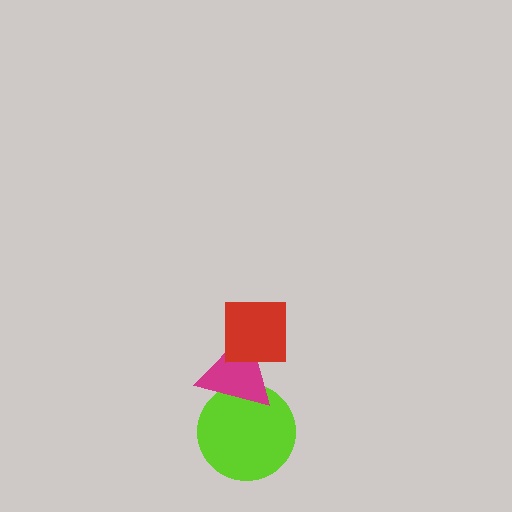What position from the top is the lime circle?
The lime circle is 3rd from the top.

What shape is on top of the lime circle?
The magenta triangle is on top of the lime circle.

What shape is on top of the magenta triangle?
The red square is on top of the magenta triangle.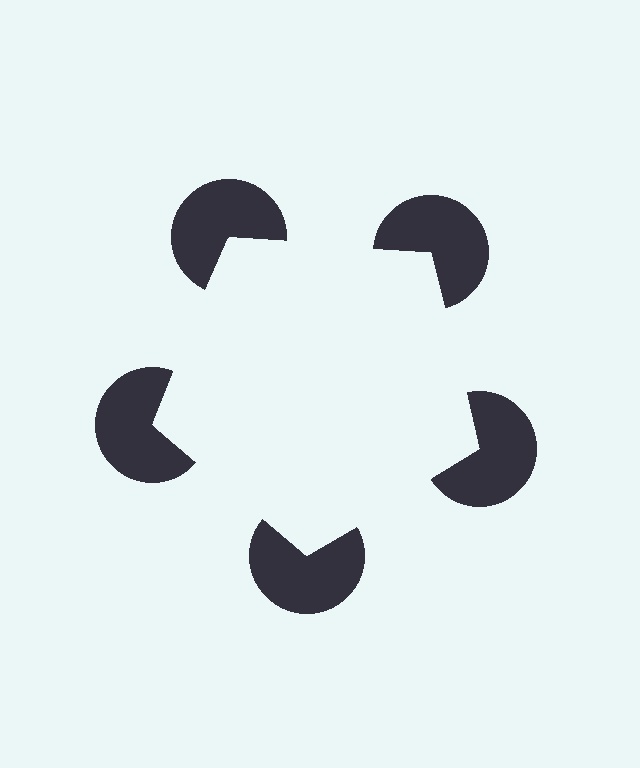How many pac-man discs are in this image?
There are 5 — one at each vertex of the illusory pentagon.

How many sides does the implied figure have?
5 sides.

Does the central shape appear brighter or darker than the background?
It typically appears slightly brighter than the background, even though no actual brightness change is drawn.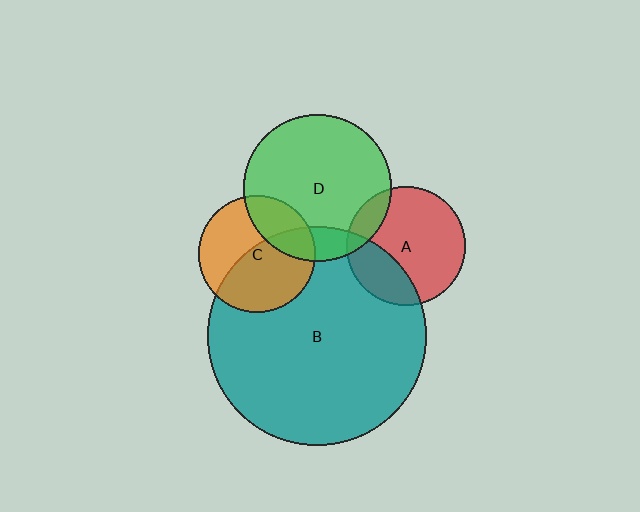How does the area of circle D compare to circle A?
Approximately 1.5 times.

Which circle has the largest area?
Circle B (teal).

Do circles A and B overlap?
Yes.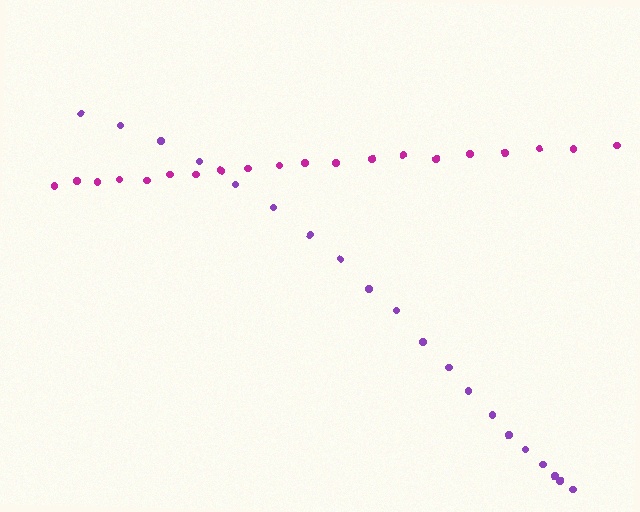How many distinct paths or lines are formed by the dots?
There are 2 distinct paths.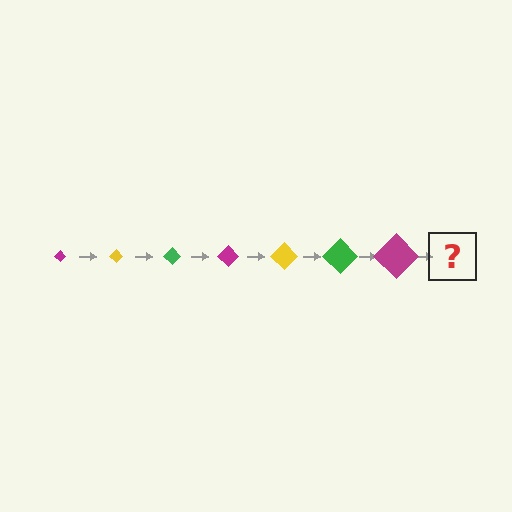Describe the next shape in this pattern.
It should be a yellow diamond, larger than the previous one.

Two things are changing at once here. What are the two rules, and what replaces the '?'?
The two rules are that the diamond grows larger each step and the color cycles through magenta, yellow, and green. The '?' should be a yellow diamond, larger than the previous one.